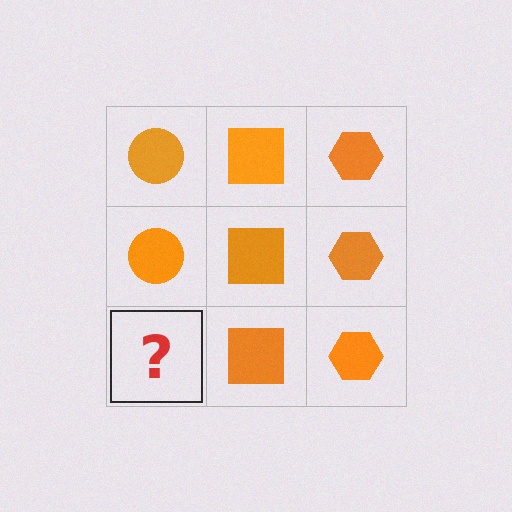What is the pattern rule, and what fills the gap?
The rule is that each column has a consistent shape. The gap should be filled with an orange circle.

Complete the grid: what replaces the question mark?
The question mark should be replaced with an orange circle.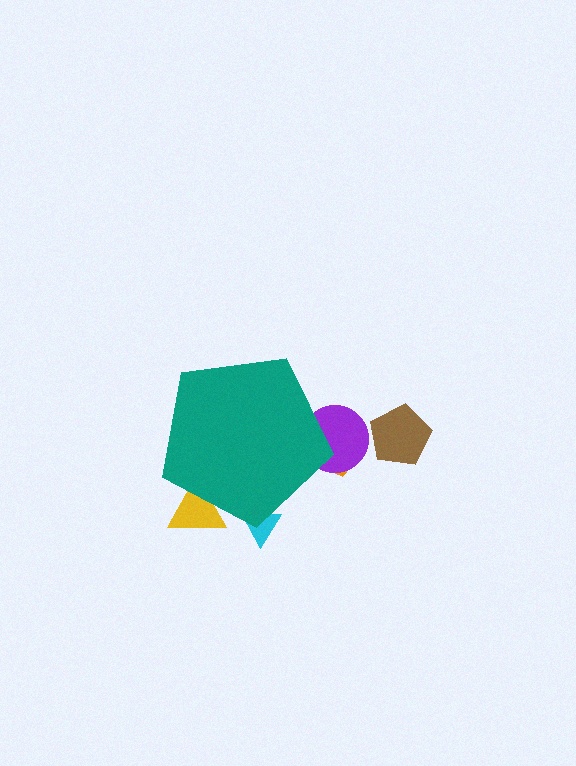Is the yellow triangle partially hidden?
Yes, the yellow triangle is partially hidden behind the teal pentagon.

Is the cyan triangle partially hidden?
Yes, the cyan triangle is partially hidden behind the teal pentagon.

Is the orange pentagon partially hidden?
Yes, the orange pentagon is partially hidden behind the teal pentagon.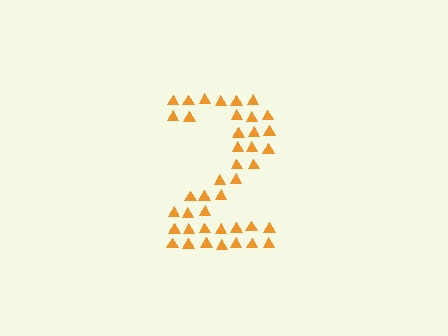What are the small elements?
The small elements are triangles.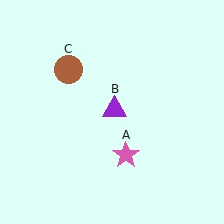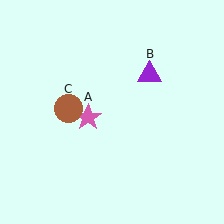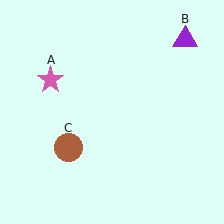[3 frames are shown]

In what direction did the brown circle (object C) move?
The brown circle (object C) moved down.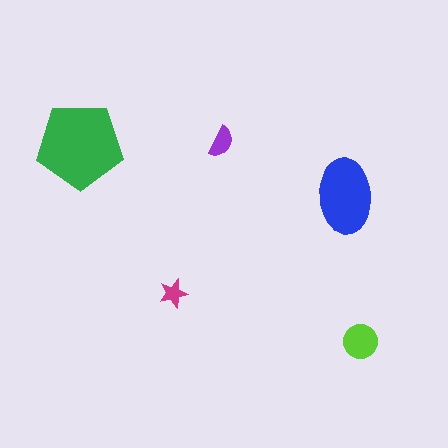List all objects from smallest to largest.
The magenta star, the purple semicircle, the lime circle, the blue ellipse, the green pentagon.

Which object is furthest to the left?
The green pentagon is leftmost.